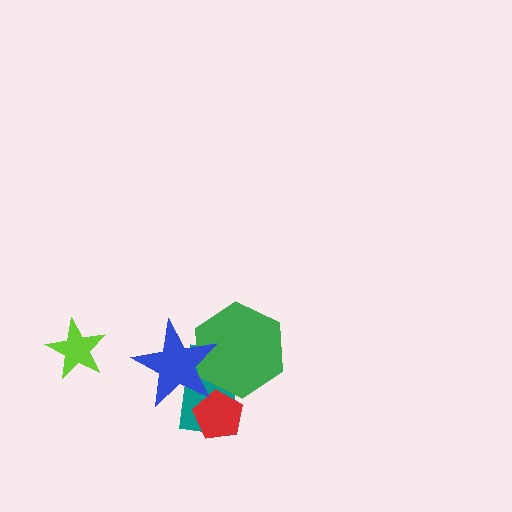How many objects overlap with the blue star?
3 objects overlap with the blue star.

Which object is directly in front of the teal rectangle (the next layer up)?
The red pentagon is directly in front of the teal rectangle.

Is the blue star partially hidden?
No, no other shape covers it.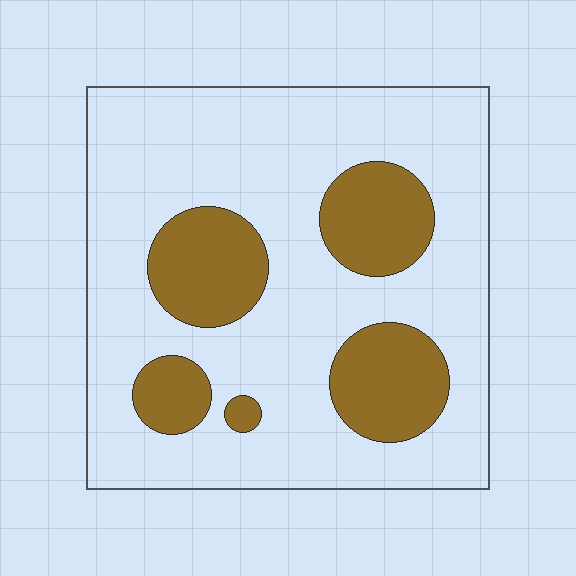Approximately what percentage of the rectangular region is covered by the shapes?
Approximately 25%.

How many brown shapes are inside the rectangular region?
5.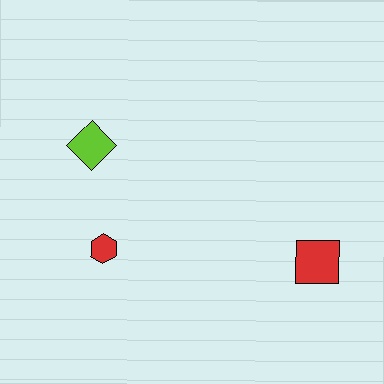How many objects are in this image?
There are 3 objects.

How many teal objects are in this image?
There are no teal objects.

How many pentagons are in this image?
There are no pentagons.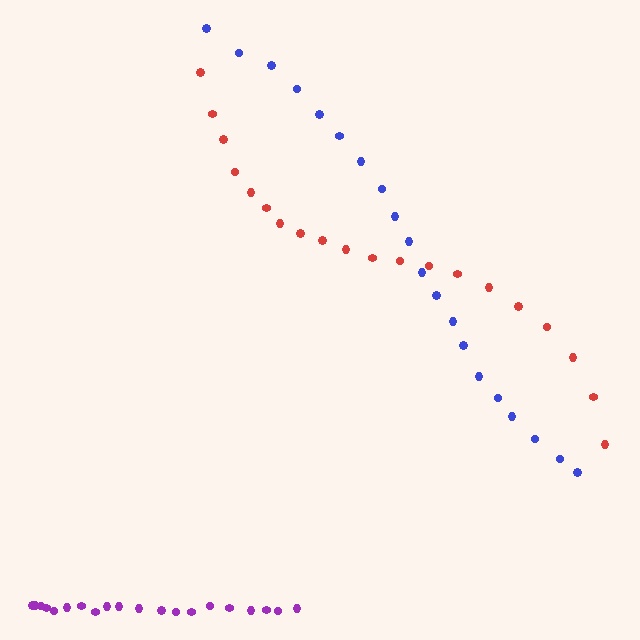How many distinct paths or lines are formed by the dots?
There are 3 distinct paths.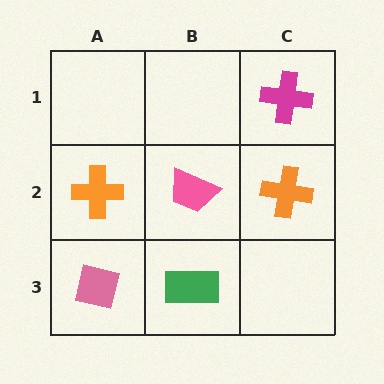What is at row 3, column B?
A green rectangle.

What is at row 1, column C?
A magenta cross.